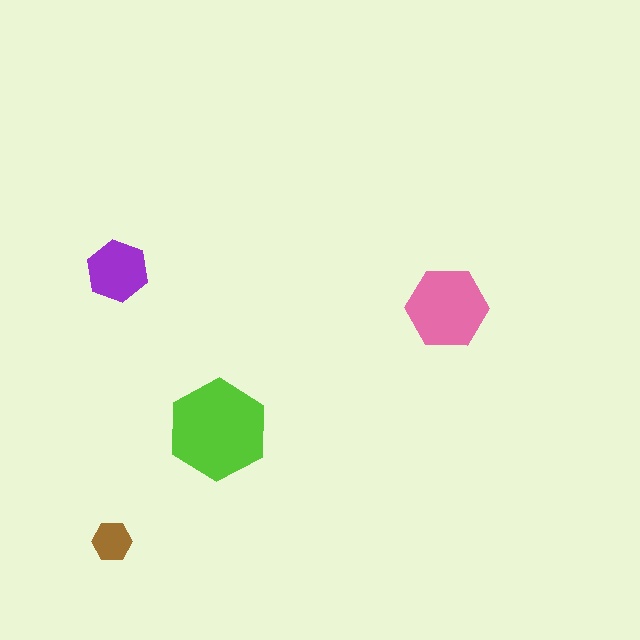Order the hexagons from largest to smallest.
the lime one, the pink one, the purple one, the brown one.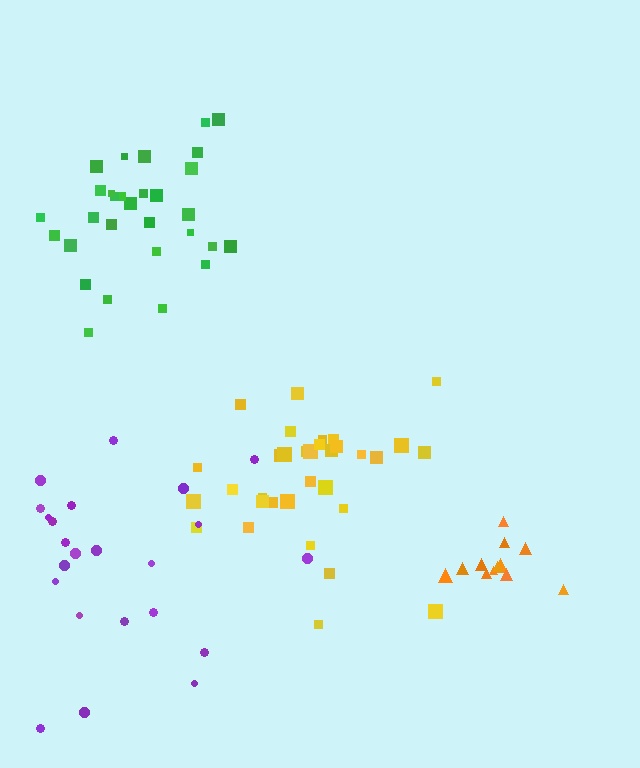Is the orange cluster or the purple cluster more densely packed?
Orange.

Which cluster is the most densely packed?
Orange.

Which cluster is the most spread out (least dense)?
Purple.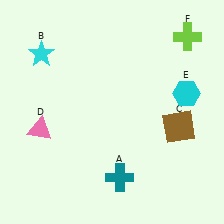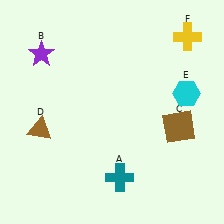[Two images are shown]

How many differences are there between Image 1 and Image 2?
There are 3 differences between the two images.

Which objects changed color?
B changed from cyan to purple. D changed from pink to brown. F changed from lime to yellow.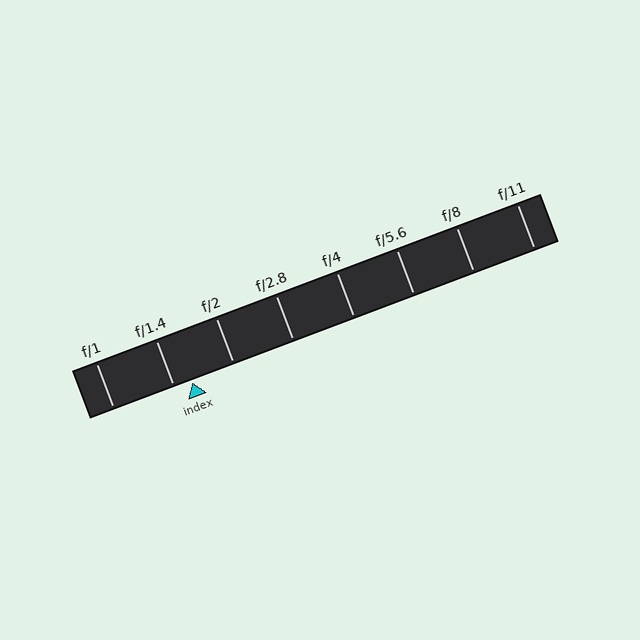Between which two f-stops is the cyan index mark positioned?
The index mark is between f/1.4 and f/2.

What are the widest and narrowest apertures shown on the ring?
The widest aperture shown is f/1 and the narrowest is f/11.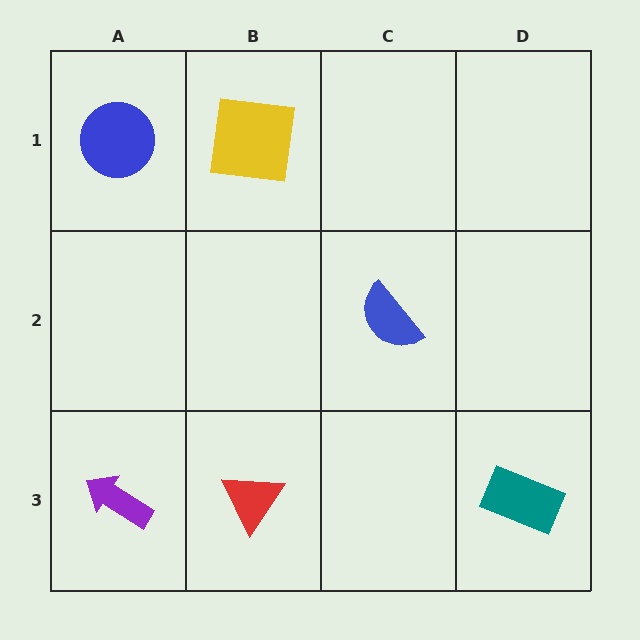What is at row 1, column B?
A yellow square.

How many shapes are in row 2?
1 shape.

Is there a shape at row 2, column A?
No, that cell is empty.